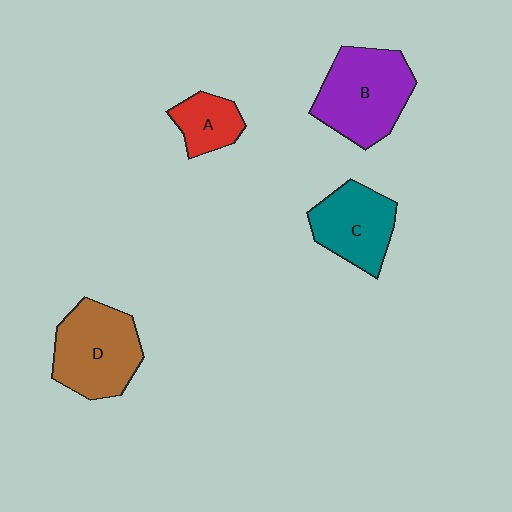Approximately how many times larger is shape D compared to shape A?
Approximately 2.1 times.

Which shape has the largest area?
Shape B (purple).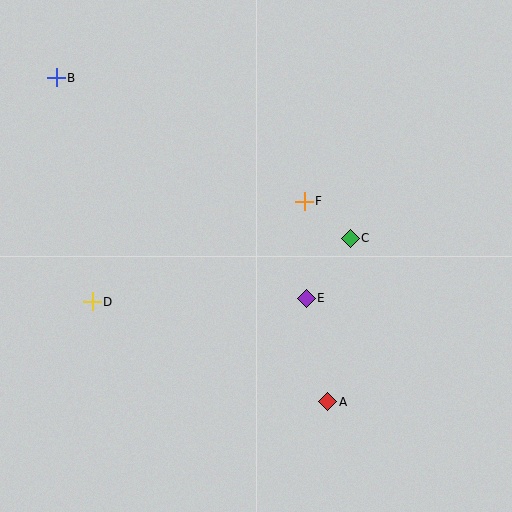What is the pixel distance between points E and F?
The distance between E and F is 97 pixels.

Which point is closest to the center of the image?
Point E at (306, 298) is closest to the center.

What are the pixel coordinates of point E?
Point E is at (306, 298).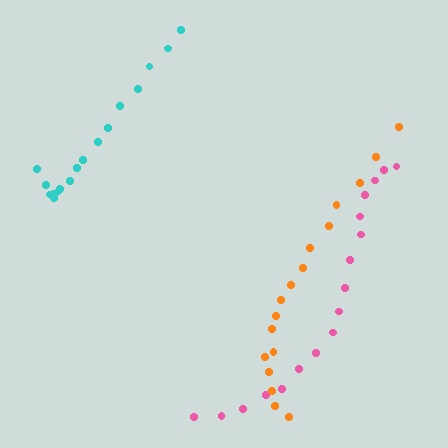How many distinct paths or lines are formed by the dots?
There are 3 distinct paths.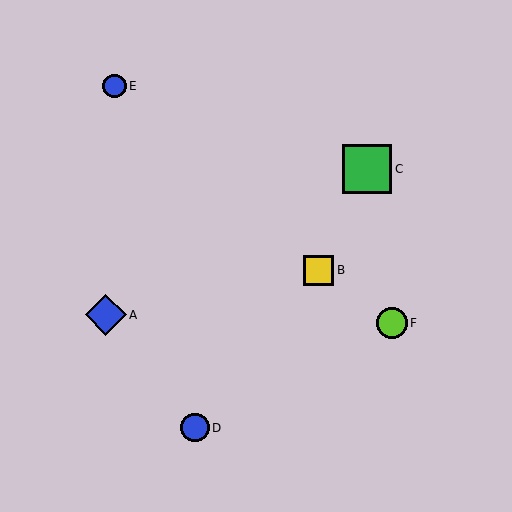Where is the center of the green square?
The center of the green square is at (367, 169).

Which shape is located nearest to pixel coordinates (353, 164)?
The green square (labeled C) at (367, 169) is nearest to that location.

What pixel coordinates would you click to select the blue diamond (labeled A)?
Click at (106, 315) to select the blue diamond A.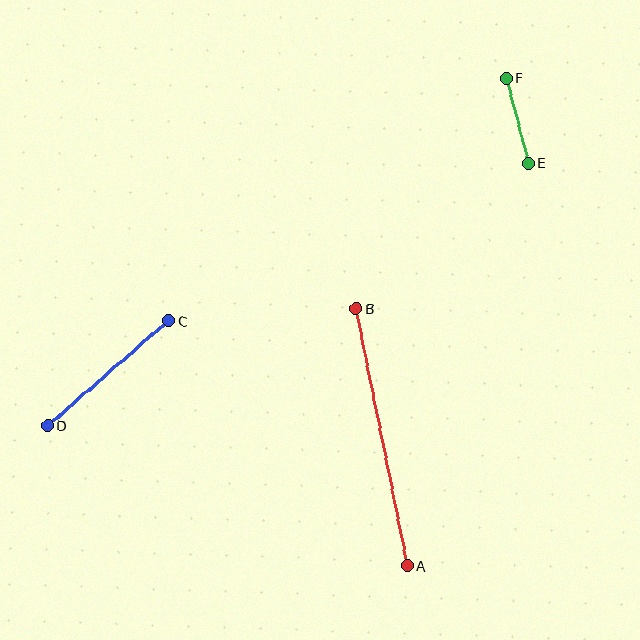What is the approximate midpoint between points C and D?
The midpoint is at approximately (108, 373) pixels.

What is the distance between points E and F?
The distance is approximately 88 pixels.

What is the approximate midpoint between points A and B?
The midpoint is at approximately (382, 437) pixels.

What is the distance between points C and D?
The distance is approximately 160 pixels.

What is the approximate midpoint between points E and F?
The midpoint is at approximately (517, 121) pixels.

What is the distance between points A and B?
The distance is approximately 262 pixels.